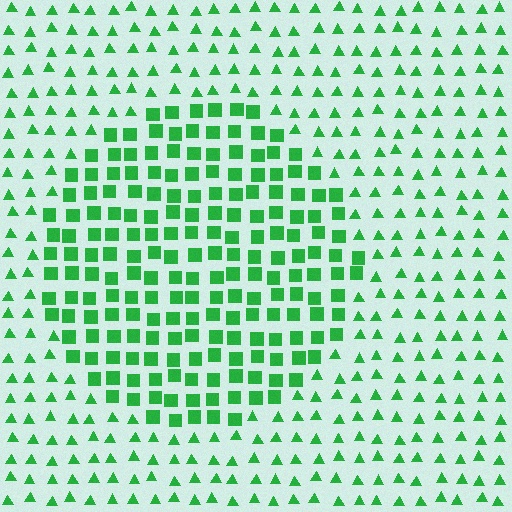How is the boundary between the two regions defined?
The boundary is defined by a change in element shape: squares inside vs. triangles outside. All elements share the same color and spacing.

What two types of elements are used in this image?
The image uses squares inside the circle region and triangles outside it.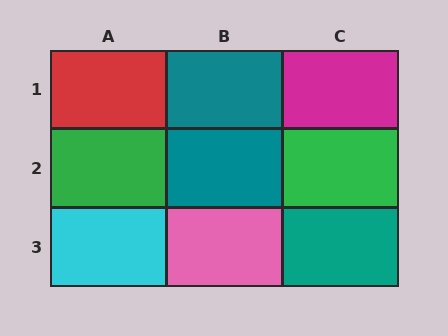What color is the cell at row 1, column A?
Red.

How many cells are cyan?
1 cell is cyan.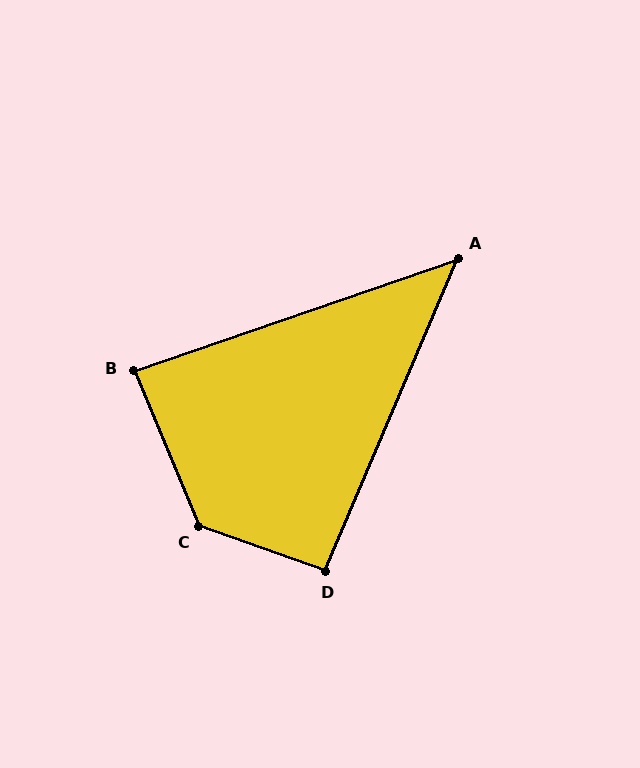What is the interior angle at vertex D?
Approximately 94 degrees (approximately right).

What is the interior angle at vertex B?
Approximately 86 degrees (approximately right).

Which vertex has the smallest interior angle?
A, at approximately 48 degrees.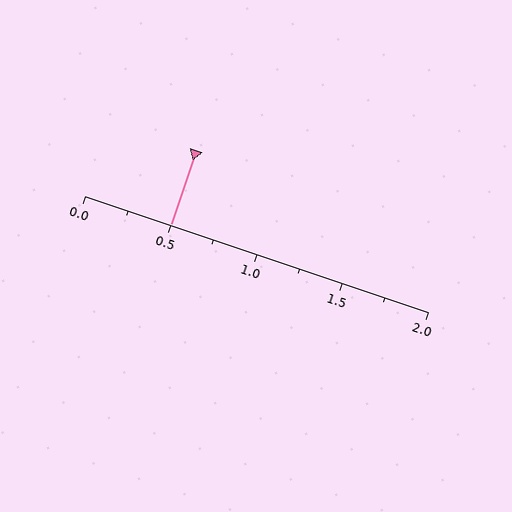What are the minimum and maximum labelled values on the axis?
The axis runs from 0.0 to 2.0.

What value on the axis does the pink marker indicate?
The marker indicates approximately 0.5.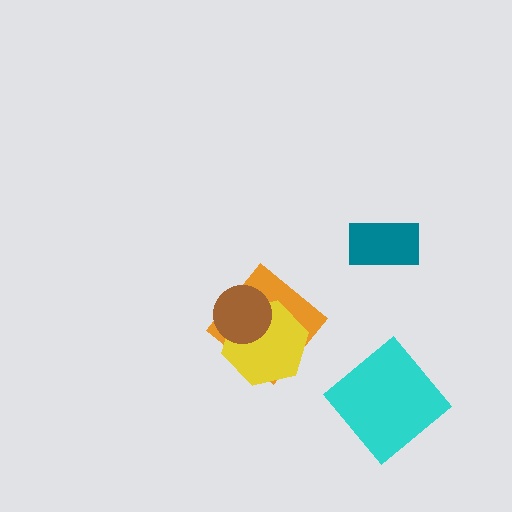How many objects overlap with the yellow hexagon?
2 objects overlap with the yellow hexagon.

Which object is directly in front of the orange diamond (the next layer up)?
The yellow hexagon is directly in front of the orange diamond.